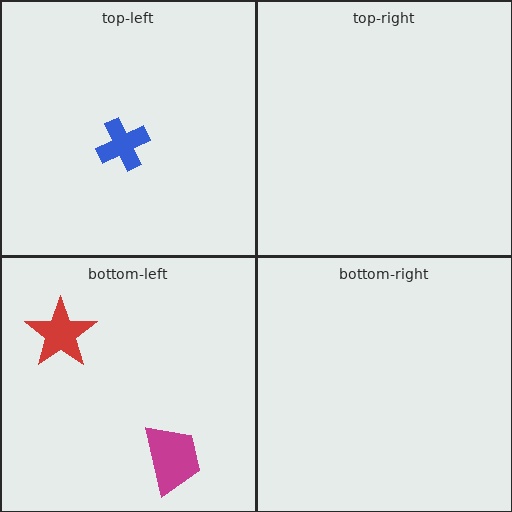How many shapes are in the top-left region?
1.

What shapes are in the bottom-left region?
The red star, the magenta trapezoid.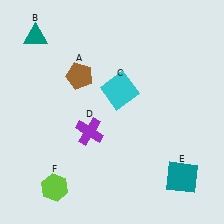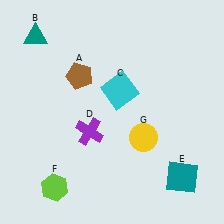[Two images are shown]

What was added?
A yellow circle (G) was added in Image 2.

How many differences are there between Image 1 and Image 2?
There is 1 difference between the two images.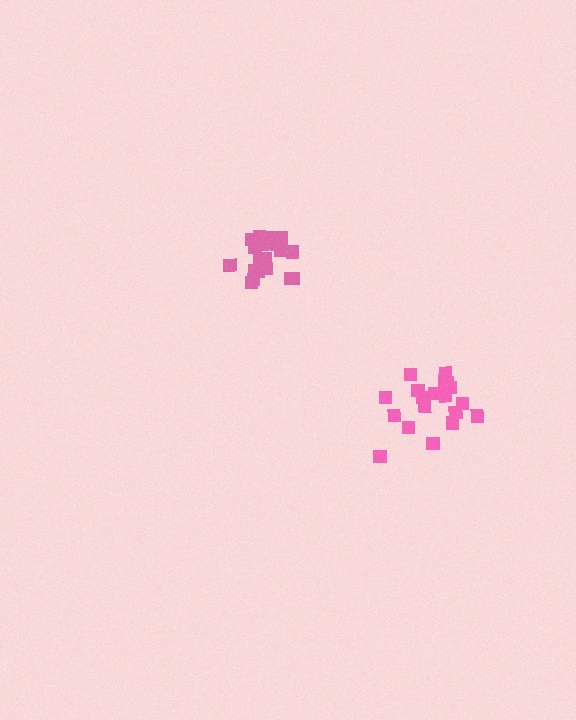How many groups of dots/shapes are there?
There are 2 groups.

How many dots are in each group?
Group 1: 21 dots, Group 2: 21 dots (42 total).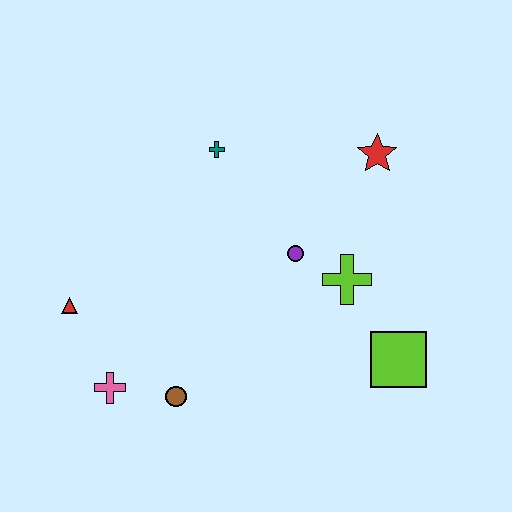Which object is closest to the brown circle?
The pink cross is closest to the brown circle.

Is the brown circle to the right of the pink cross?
Yes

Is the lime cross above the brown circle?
Yes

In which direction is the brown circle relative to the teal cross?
The brown circle is below the teal cross.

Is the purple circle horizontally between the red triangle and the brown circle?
No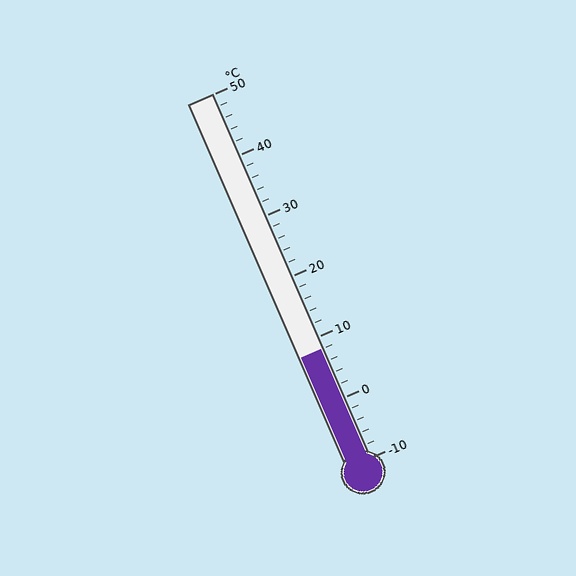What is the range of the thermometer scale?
The thermometer scale ranges from -10°C to 50°C.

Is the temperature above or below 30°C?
The temperature is below 30°C.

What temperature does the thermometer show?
The thermometer shows approximately 8°C.